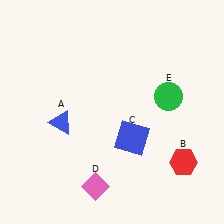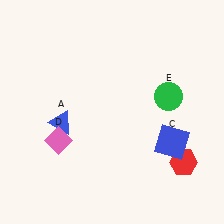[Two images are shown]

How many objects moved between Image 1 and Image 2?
2 objects moved between the two images.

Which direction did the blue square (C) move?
The blue square (C) moved right.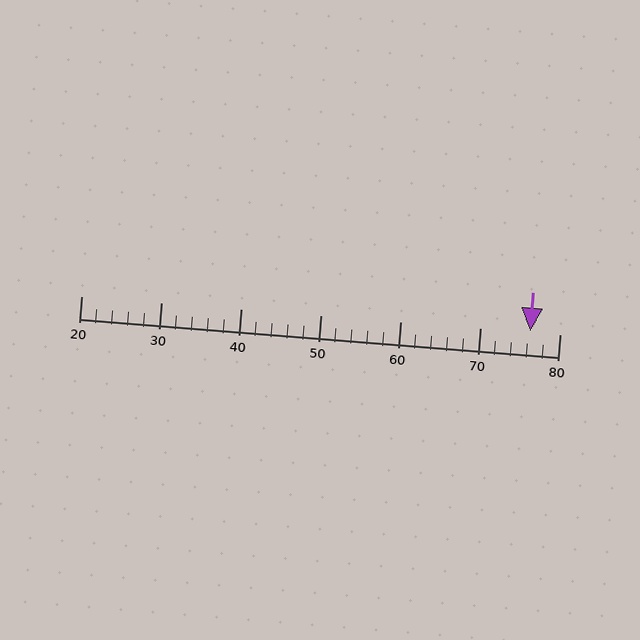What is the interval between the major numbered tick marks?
The major tick marks are spaced 10 units apart.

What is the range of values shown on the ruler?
The ruler shows values from 20 to 80.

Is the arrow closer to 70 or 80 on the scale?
The arrow is closer to 80.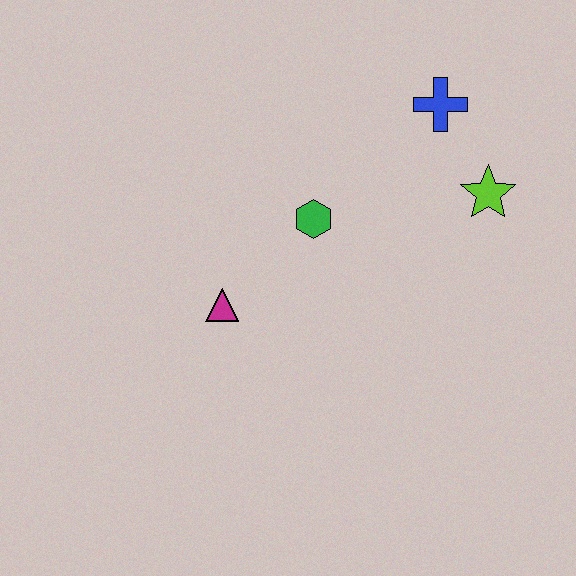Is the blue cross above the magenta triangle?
Yes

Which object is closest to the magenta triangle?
The green hexagon is closest to the magenta triangle.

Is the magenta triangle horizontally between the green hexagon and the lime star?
No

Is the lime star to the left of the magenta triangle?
No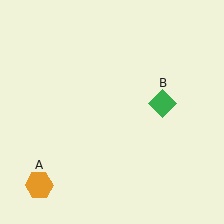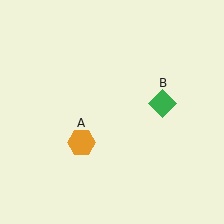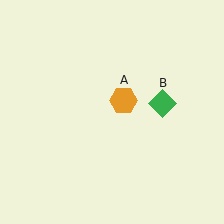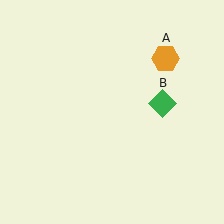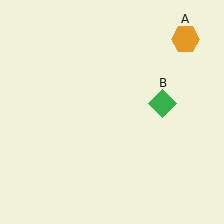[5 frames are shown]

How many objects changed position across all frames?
1 object changed position: orange hexagon (object A).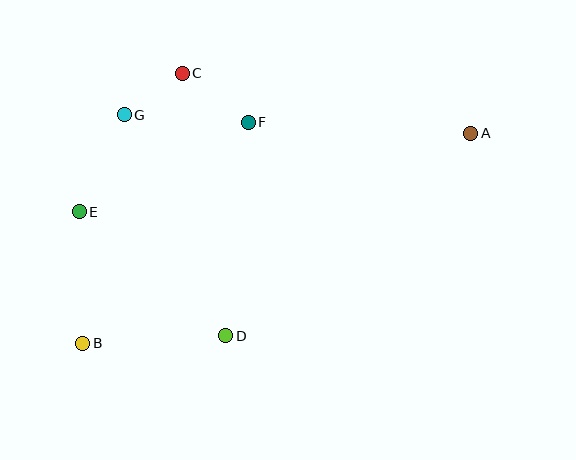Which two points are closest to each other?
Points C and G are closest to each other.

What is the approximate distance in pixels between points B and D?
The distance between B and D is approximately 143 pixels.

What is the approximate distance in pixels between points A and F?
The distance between A and F is approximately 223 pixels.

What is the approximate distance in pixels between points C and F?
The distance between C and F is approximately 82 pixels.